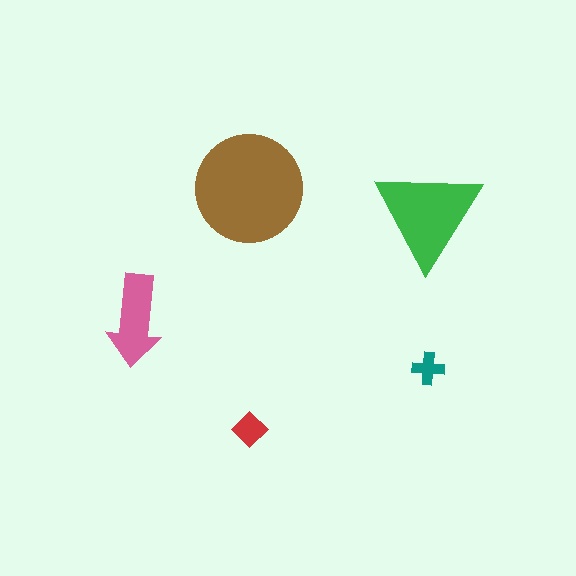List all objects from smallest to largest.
The teal cross, the red diamond, the pink arrow, the green triangle, the brown circle.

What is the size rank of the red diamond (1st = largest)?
4th.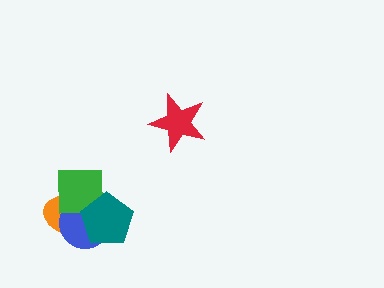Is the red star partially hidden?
No, no other shape covers it.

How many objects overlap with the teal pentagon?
3 objects overlap with the teal pentagon.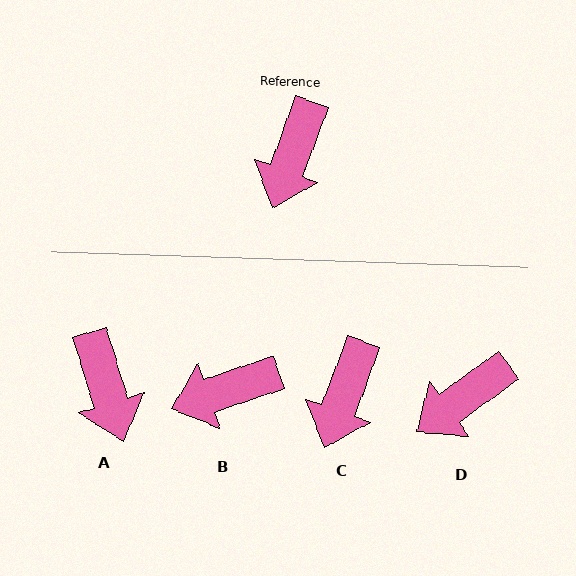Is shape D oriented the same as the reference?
No, it is off by about 34 degrees.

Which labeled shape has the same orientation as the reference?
C.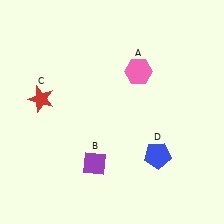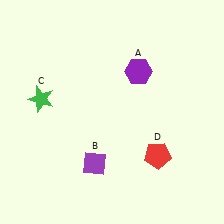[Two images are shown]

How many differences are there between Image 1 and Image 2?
There are 3 differences between the two images.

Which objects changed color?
A changed from pink to purple. C changed from red to green. D changed from blue to red.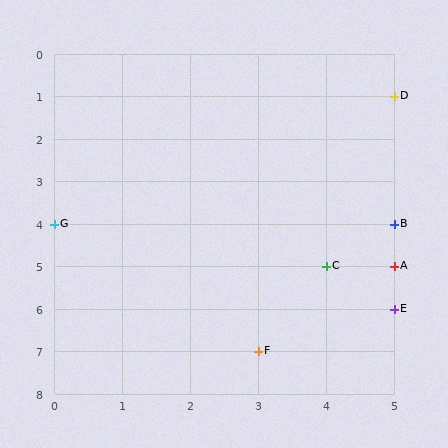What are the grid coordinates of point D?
Point D is at grid coordinates (5, 1).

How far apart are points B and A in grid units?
Points B and A are 1 row apart.